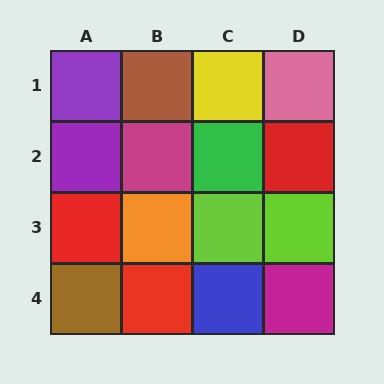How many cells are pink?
1 cell is pink.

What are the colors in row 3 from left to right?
Red, orange, lime, lime.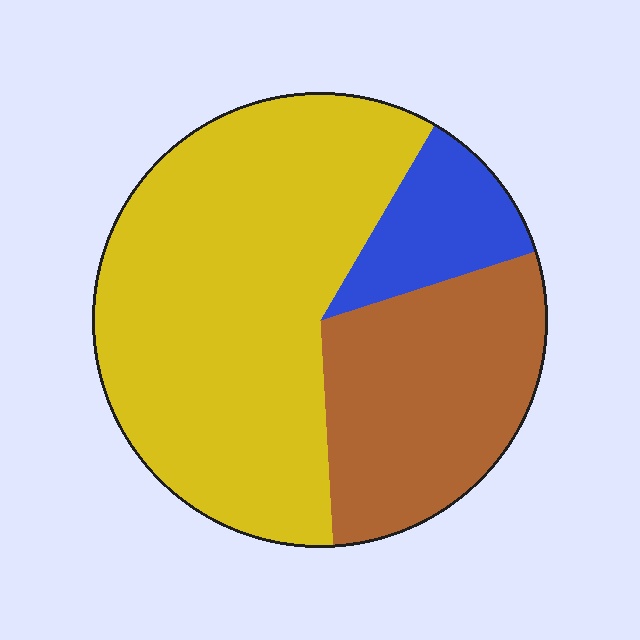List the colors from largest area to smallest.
From largest to smallest: yellow, brown, blue.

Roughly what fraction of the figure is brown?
Brown takes up about one quarter (1/4) of the figure.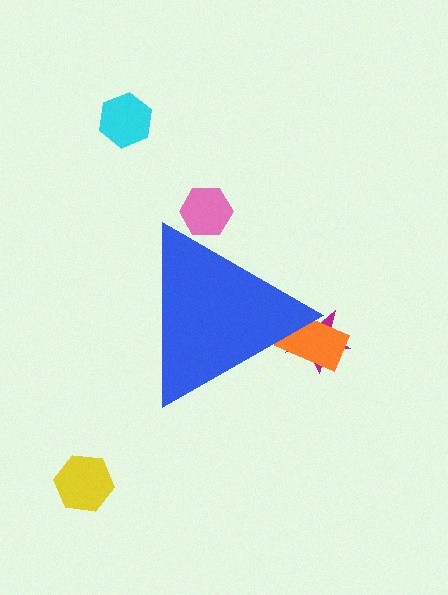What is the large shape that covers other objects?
A blue triangle.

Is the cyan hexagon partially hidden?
No, the cyan hexagon is fully visible.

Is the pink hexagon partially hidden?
Yes, the pink hexagon is partially hidden behind the blue triangle.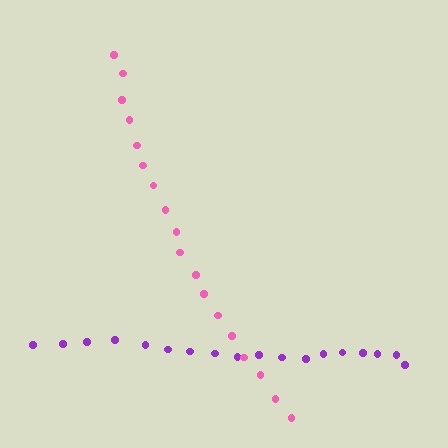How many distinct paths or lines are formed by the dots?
There are 2 distinct paths.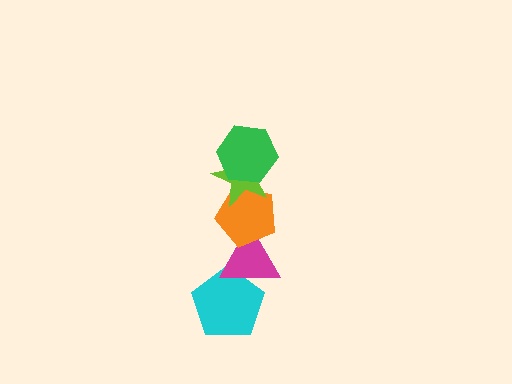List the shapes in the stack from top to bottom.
From top to bottom: the green hexagon, the lime star, the orange pentagon, the magenta triangle, the cyan pentagon.